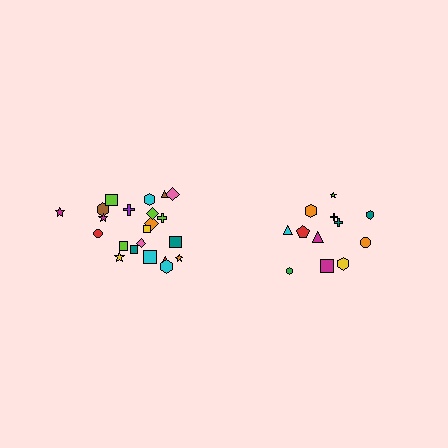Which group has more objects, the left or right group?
The left group.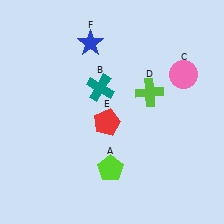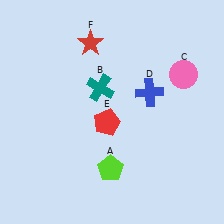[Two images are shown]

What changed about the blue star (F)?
In Image 1, F is blue. In Image 2, it changed to red.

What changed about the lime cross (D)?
In Image 1, D is lime. In Image 2, it changed to blue.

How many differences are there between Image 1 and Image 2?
There are 2 differences between the two images.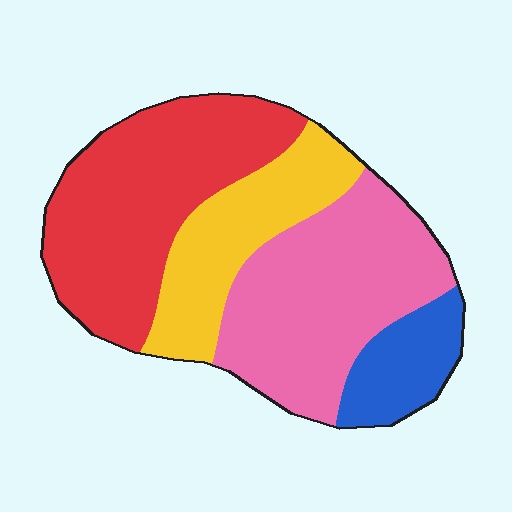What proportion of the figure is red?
Red covers around 35% of the figure.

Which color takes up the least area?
Blue, at roughly 10%.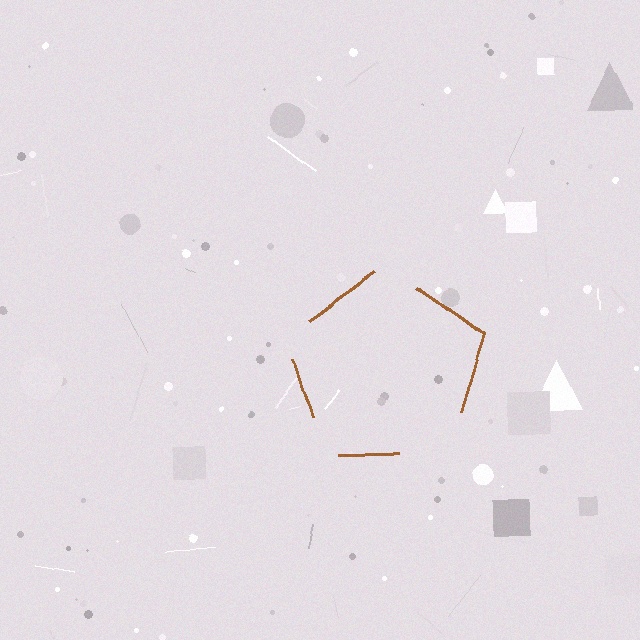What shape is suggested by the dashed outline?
The dashed outline suggests a pentagon.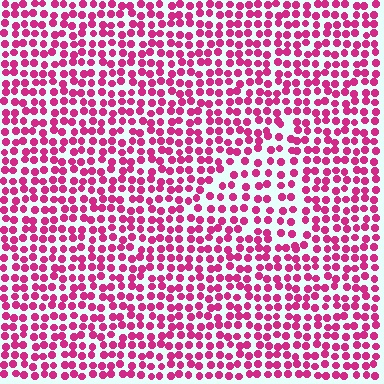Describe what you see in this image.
The image contains small magenta elements arranged at two different densities. A triangle-shaped region is visible where the elements are less densely packed than the surrounding area.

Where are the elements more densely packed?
The elements are more densely packed outside the triangle boundary.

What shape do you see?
I see a triangle.